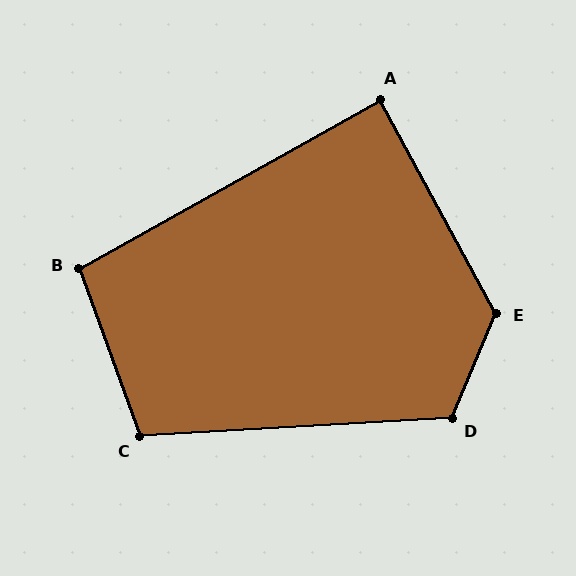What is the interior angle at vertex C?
Approximately 106 degrees (obtuse).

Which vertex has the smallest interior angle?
A, at approximately 89 degrees.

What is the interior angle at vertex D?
Approximately 116 degrees (obtuse).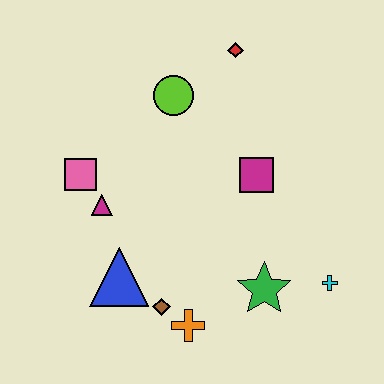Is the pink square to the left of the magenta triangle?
Yes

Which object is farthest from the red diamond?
The orange cross is farthest from the red diamond.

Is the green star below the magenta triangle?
Yes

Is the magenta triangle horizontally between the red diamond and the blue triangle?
No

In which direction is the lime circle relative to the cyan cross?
The lime circle is above the cyan cross.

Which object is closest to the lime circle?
The red diamond is closest to the lime circle.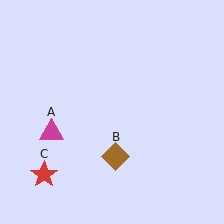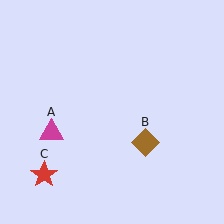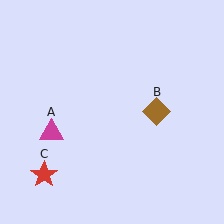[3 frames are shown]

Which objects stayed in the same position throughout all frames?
Magenta triangle (object A) and red star (object C) remained stationary.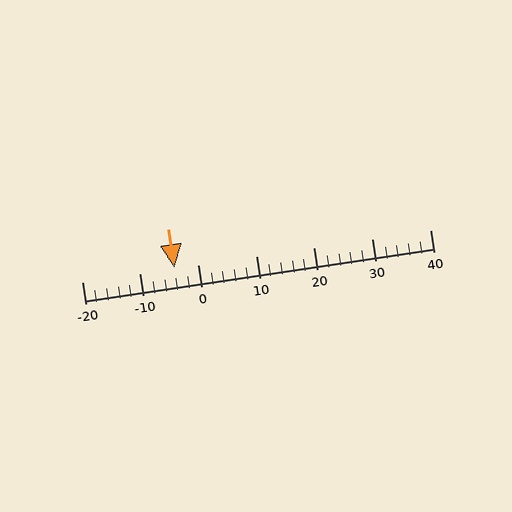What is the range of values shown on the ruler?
The ruler shows values from -20 to 40.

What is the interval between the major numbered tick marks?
The major tick marks are spaced 10 units apart.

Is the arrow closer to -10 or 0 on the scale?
The arrow is closer to 0.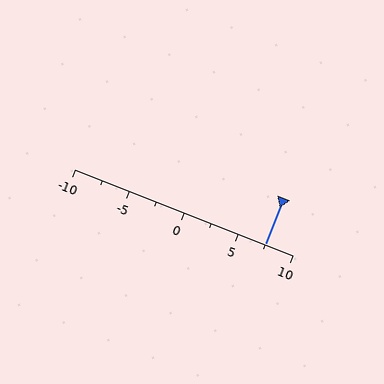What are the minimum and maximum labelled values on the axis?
The axis runs from -10 to 10.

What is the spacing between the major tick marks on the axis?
The major ticks are spaced 5 apart.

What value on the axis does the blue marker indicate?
The marker indicates approximately 7.5.